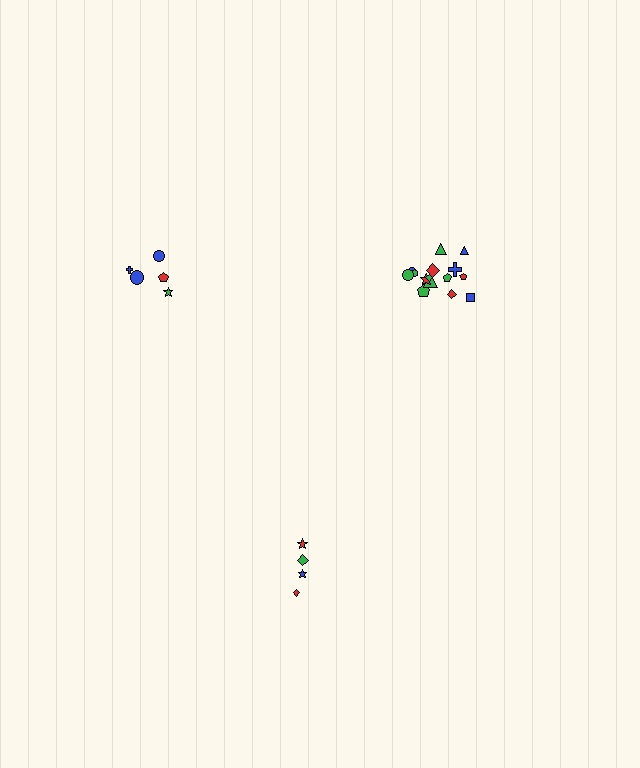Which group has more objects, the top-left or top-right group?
The top-right group.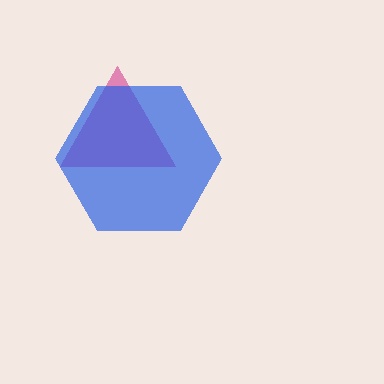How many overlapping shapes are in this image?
There are 2 overlapping shapes in the image.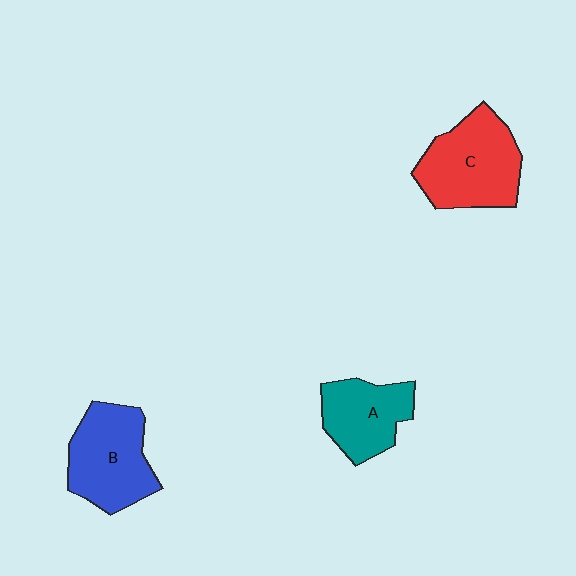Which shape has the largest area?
Shape C (red).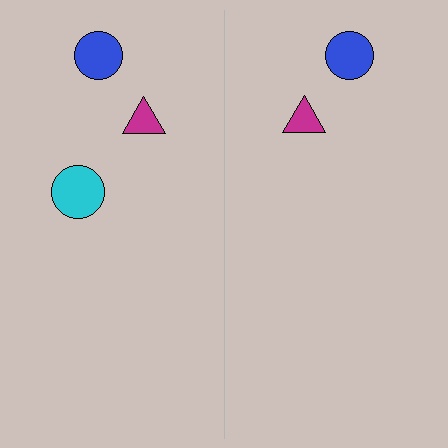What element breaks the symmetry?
A cyan circle is missing from the right side.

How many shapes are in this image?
There are 5 shapes in this image.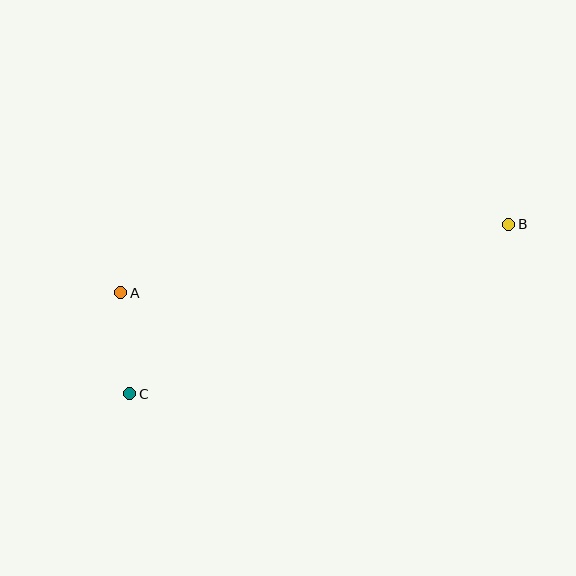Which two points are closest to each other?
Points A and C are closest to each other.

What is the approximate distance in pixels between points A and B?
The distance between A and B is approximately 394 pixels.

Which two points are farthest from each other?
Points B and C are farthest from each other.